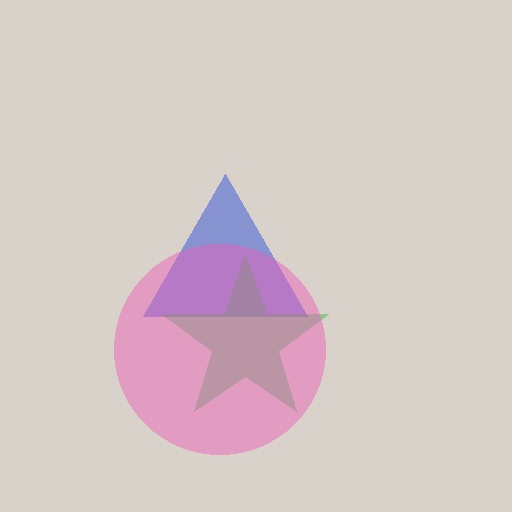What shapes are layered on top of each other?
The layered shapes are: a blue triangle, a green star, a pink circle.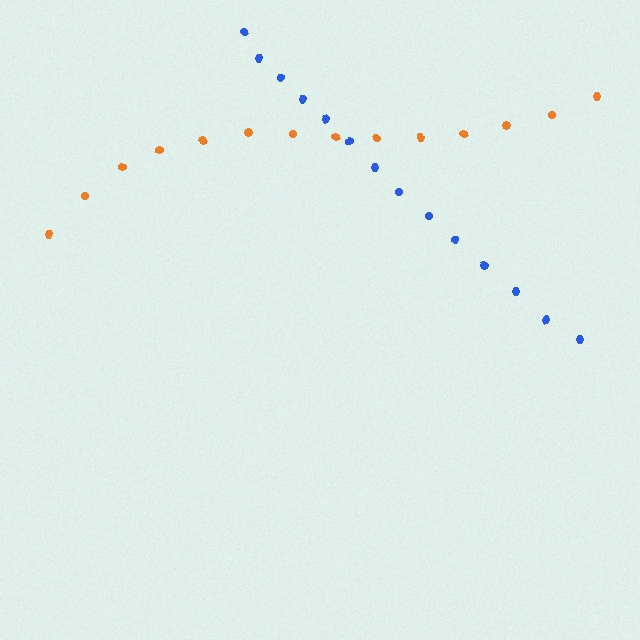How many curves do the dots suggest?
There are 2 distinct paths.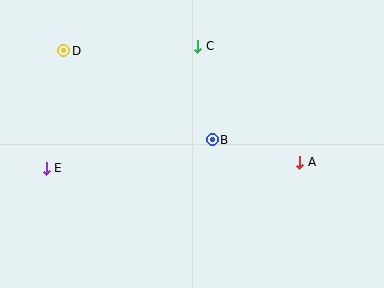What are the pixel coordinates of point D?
Point D is at (64, 51).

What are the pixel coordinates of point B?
Point B is at (212, 140).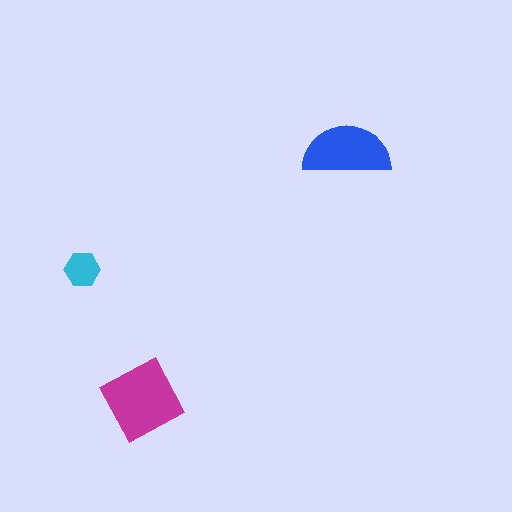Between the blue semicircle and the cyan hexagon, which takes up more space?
The blue semicircle.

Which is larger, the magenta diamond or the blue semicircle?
The magenta diamond.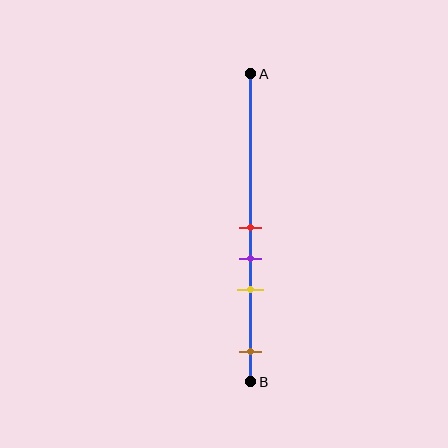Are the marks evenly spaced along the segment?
No, the marks are not evenly spaced.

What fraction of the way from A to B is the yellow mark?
The yellow mark is approximately 70% (0.7) of the way from A to B.